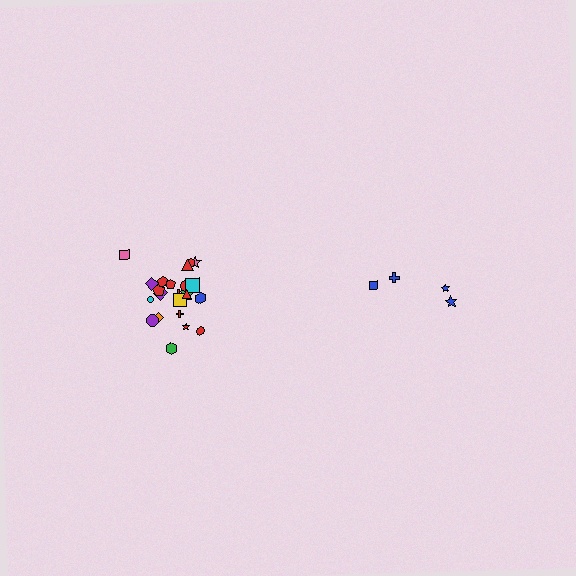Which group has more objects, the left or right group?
The left group.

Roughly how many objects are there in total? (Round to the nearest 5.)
Roughly 30 objects in total.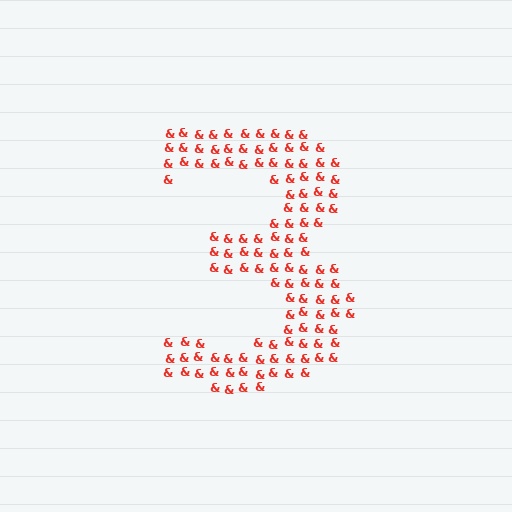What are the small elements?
The small elements are ampersands.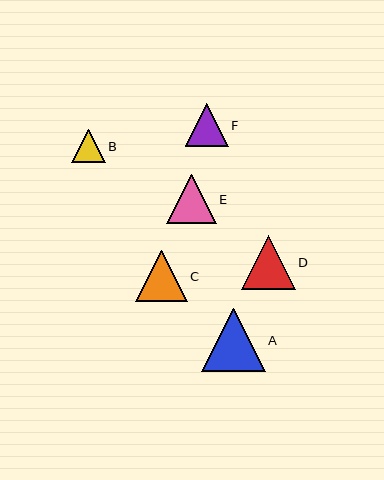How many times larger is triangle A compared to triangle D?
Triangle A is approximately 1.2 times the size of triangle D.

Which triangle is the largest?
Triangle A is the largest with a size of approximately 64 pixels.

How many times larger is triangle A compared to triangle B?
Triangle A is approximately 1.9 times the size of triangle B.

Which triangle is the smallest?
Triangle B is the smallest with a size of approximately 33 pixels.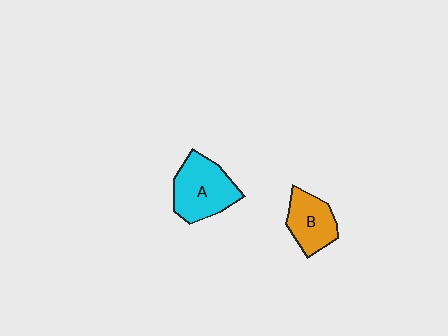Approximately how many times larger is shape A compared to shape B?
Approximately 1.4 times.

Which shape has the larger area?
Shape A (cyan).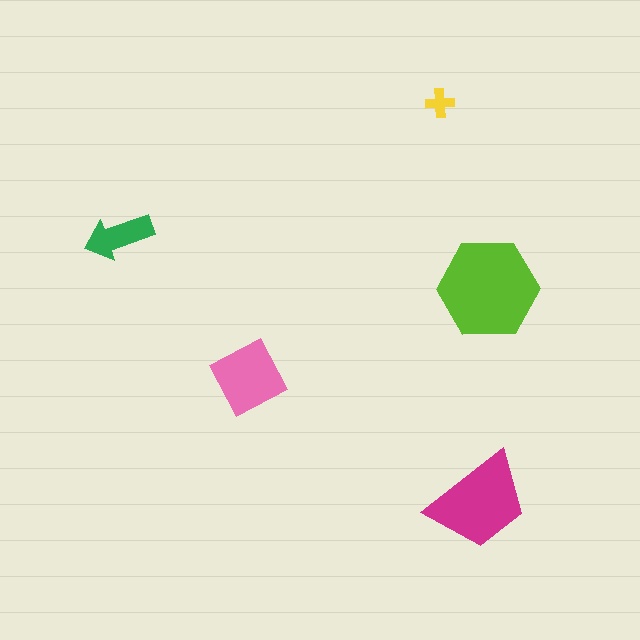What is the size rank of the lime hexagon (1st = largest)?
1st.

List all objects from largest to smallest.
The lime hexagon, the magenta trapezoid, the pink diamond, the green arrow, the yellow cross.